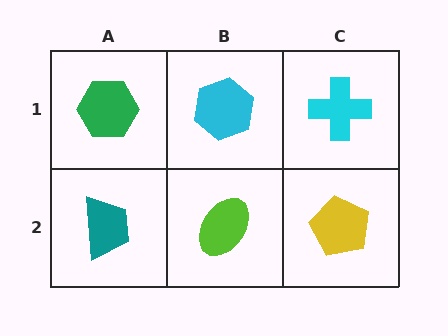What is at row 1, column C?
A cyan cross.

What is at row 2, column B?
A lime ellipse.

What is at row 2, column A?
A teal trapezoid.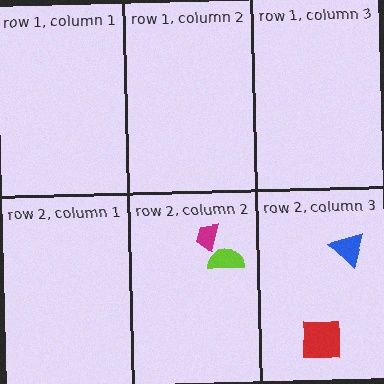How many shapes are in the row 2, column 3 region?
2.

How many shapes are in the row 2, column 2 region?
2.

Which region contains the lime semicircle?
The row 2, column 2 region.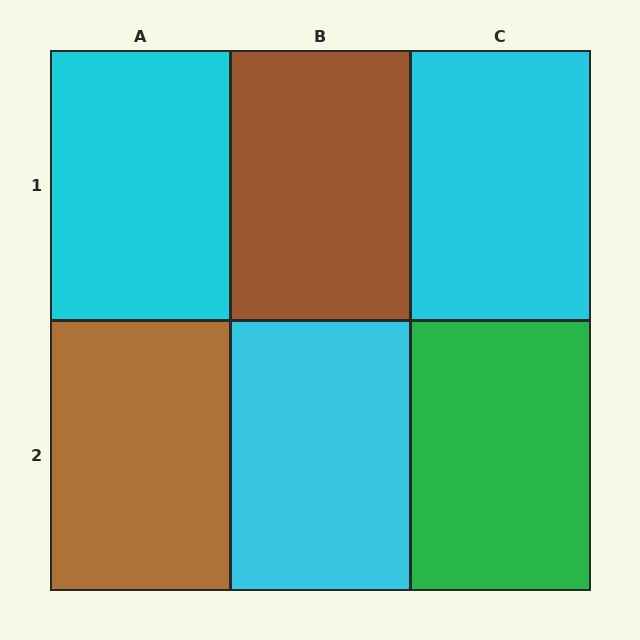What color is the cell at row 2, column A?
Brown.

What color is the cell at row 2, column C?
Green.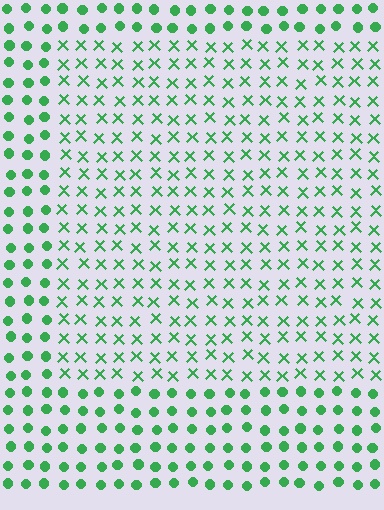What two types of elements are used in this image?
The image uses X marks inside the rectangle region and circles outside it.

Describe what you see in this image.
The image is filled with small green elements arranged in a uniform grid. A rectangle-shaped region contains X marks, while the surrounding area contains circles. The boundary is defined purely by the change in element shape.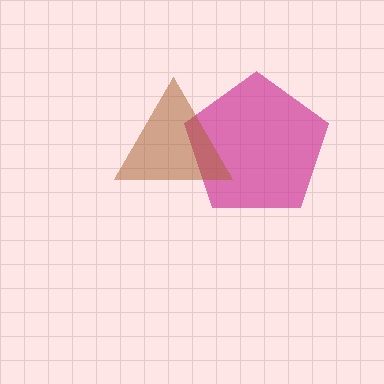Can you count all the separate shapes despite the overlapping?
Yes, there are 2 separate shapes.